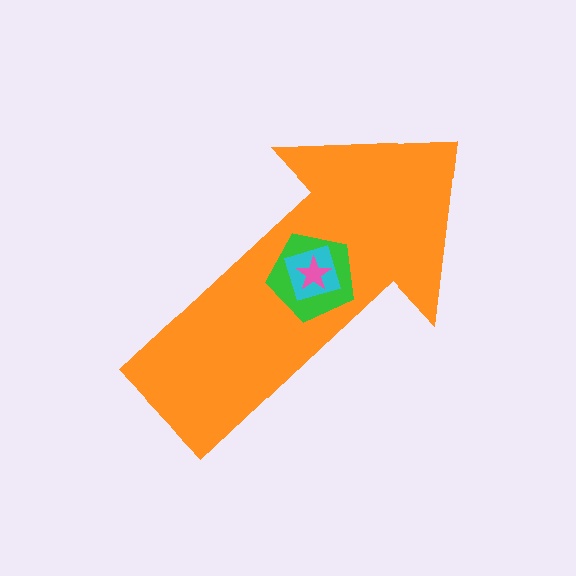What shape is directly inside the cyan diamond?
The pink star.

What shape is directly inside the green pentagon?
The cyan diamond.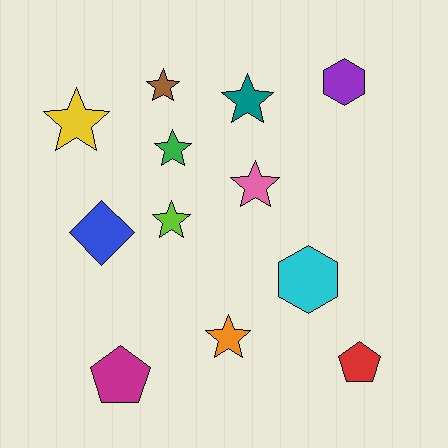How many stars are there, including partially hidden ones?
There are 7 stars.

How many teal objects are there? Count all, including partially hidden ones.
There is 1 teal object.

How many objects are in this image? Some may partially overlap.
There are 12 objects.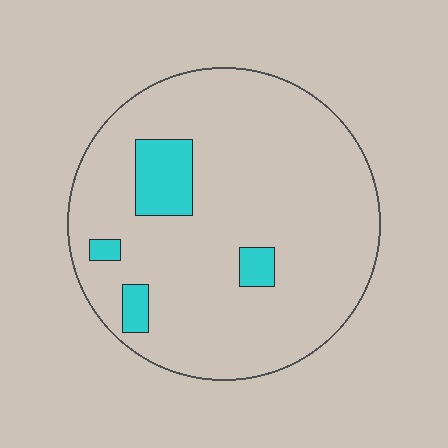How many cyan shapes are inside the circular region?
4.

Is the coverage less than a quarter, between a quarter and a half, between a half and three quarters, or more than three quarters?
Less than a quarter.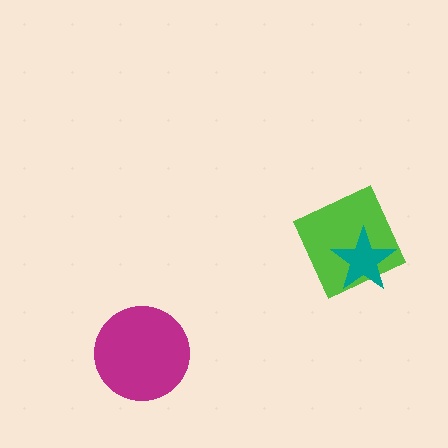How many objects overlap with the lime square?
1 object overlaps with the lime square.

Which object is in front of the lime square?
The teal star is in front of the lime square.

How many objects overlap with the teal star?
1 object overlaps with the teal star.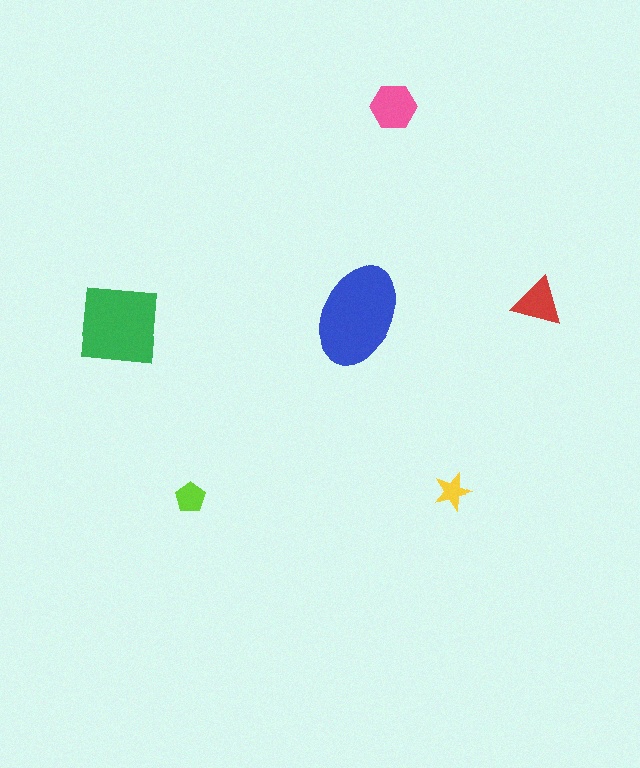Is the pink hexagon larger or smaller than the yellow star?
Larger.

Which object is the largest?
The blue ellipse.